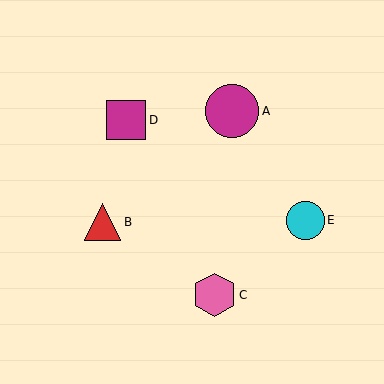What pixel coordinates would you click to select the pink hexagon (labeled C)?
Click at (214, 295) to select the pink hexagon C.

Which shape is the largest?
The magenta circle (labeled A) is the largest.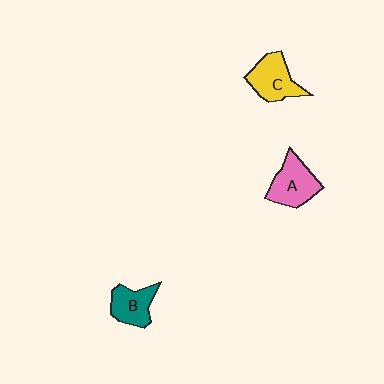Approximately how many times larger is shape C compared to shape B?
Approximately 1.2 times.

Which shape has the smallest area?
Shape B (teal).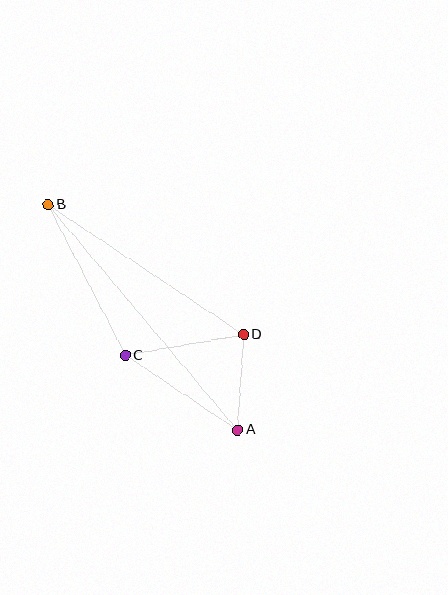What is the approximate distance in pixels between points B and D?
The distance between B and D is approximately 235 pixels.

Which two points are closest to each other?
Points A and D are closest to each other.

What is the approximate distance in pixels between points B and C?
The distance between B and C is approximately 170 pixels.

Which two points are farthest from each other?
Points A and B are farthest from each other.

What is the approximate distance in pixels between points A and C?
The distance between A and C is approximately 135 pixels.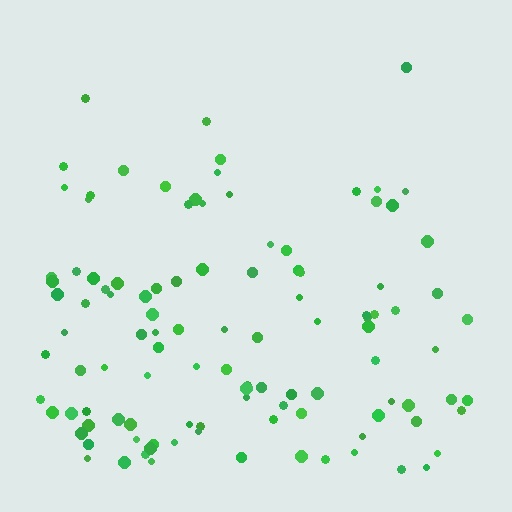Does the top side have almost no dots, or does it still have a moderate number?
Still a moderate number, just noticeably fewer than the bottom.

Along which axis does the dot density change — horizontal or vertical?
Vertical.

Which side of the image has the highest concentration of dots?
The bottom.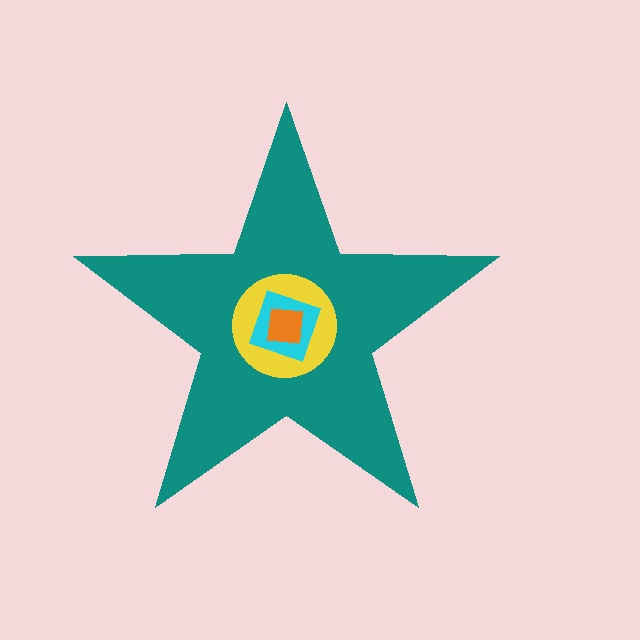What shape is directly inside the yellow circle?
The cyan square.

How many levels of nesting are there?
4.